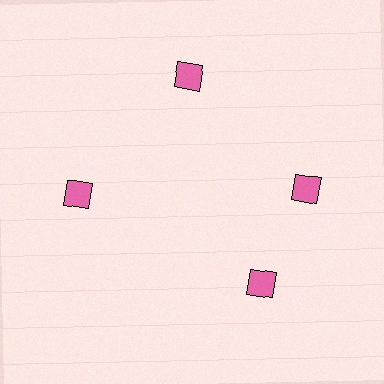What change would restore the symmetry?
The symmetry would be restored by rotating it back into even spacing with its neighbors so that all 4 diamonds sit at equal angles and equal distance from the center.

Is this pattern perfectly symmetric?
No. The 4 pink diamonds are arranged in a ring, but one element near the 6 o'clock position is rotated out of alignment along the ring, breaking the 4-fold rotational symmetry.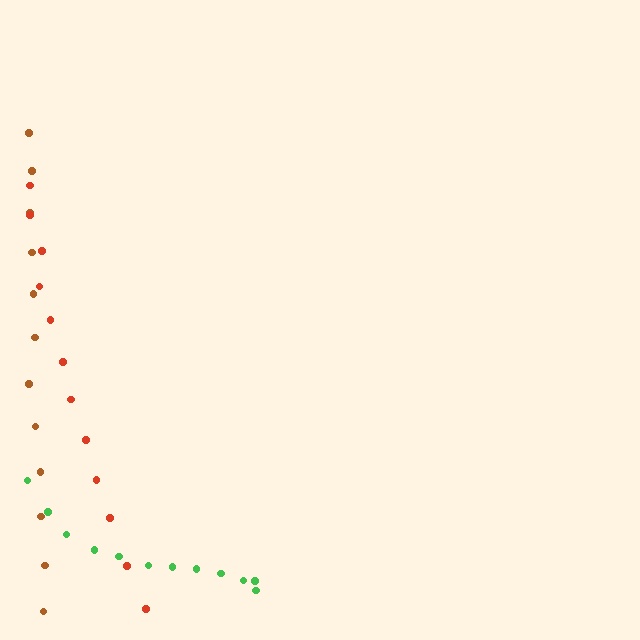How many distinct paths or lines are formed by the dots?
There are 3 distinct paths.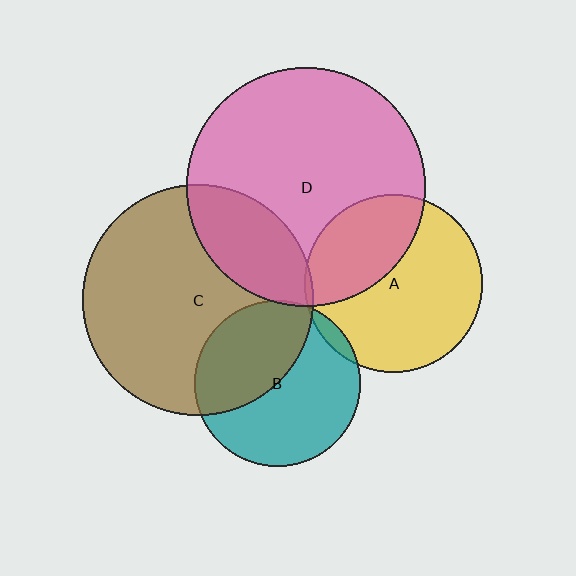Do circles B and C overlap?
Yes.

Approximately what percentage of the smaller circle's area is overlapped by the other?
Approximately 45%.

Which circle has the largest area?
Circle D (pink).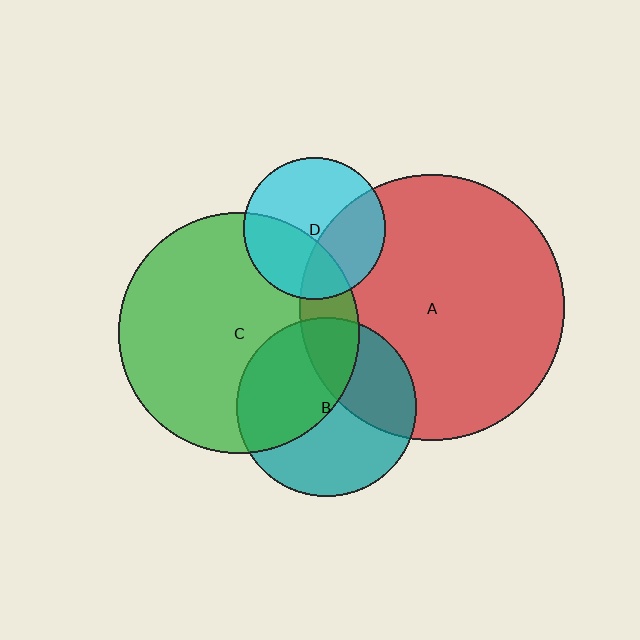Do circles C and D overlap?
Yes.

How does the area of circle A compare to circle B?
Approximately 2.2 times.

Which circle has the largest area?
Circle A (red).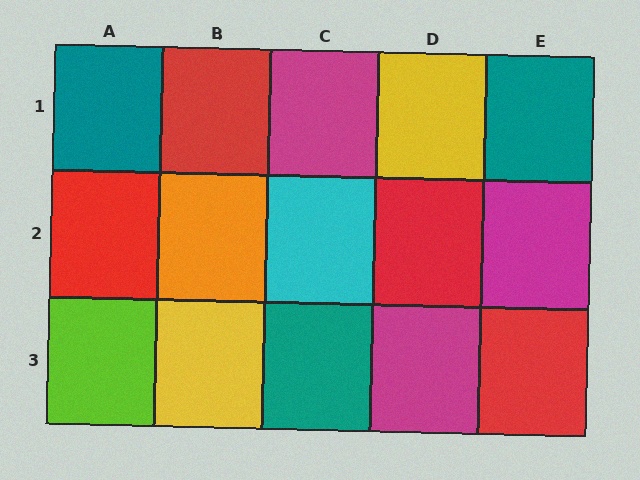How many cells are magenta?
3 cells are magenta.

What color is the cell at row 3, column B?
Yellow.